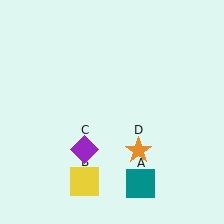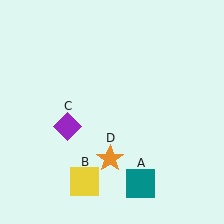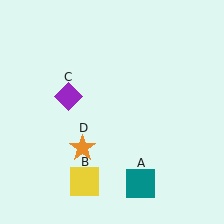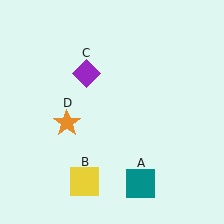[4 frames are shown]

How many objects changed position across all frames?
2 objects changed position: purple diamond (object C), orange star (object D).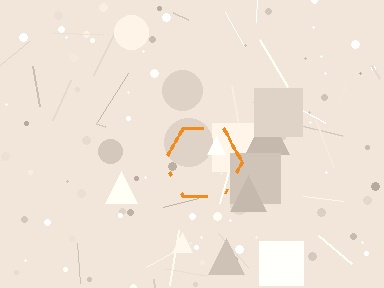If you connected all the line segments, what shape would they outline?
They would outline a hexagon.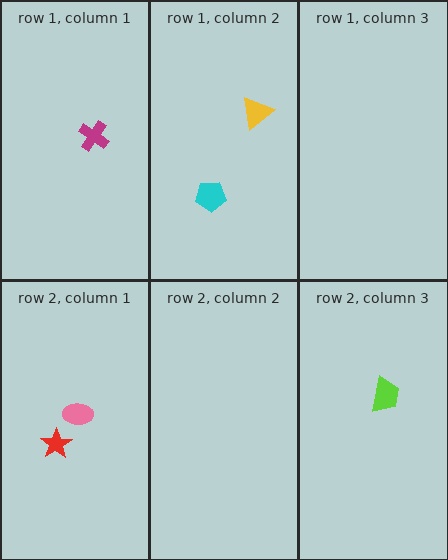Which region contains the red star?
The row 2, column 1 region.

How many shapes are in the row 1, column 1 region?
1.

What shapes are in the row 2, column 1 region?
The red star, the pink ellipse.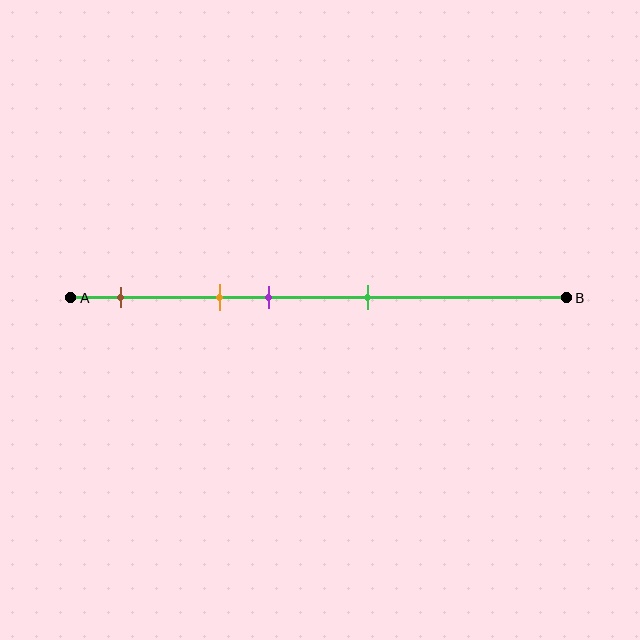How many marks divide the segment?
There are 4 marks dividing the segment.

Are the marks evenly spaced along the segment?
No, the marks are not evenly spaced.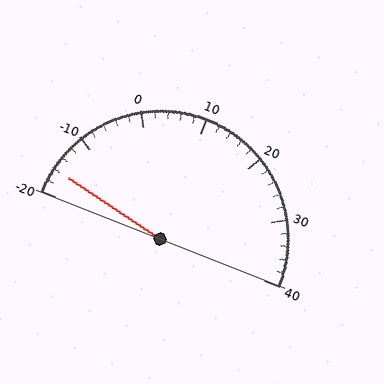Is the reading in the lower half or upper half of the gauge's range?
The reading is in the lower half of the range (-20 to 40).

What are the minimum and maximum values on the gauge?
The gauge ranges from -20 to 40.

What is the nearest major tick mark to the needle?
The nearest major tick mark is -20.